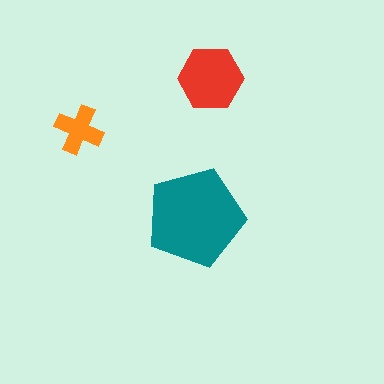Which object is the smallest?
The orange cross.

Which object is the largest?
The teal pentagon.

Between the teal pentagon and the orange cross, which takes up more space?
The teal pentagon.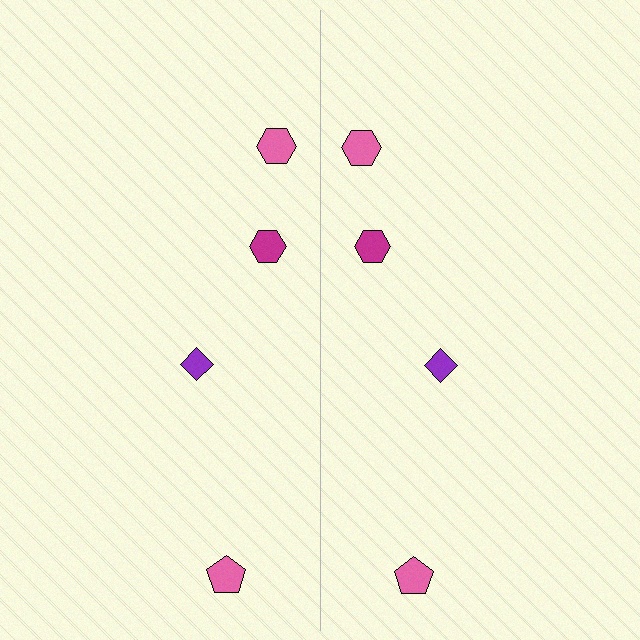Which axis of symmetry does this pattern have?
The pattern has a vertical axis of symmetry running through the center of the image.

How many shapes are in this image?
There are 8 shapes in this image.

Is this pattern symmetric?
Yes, this pattern has bilateral (reflection) symmetry.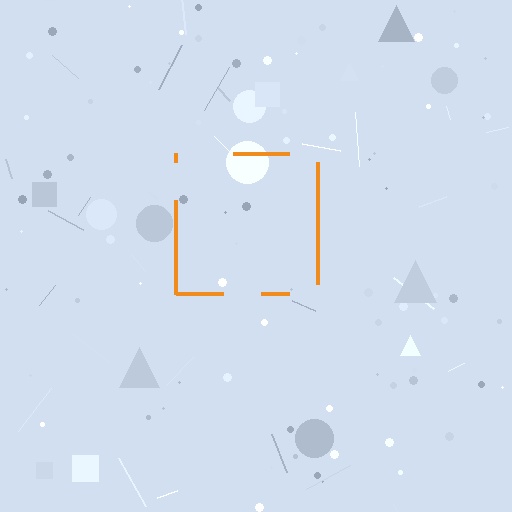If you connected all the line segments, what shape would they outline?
They would outline a square.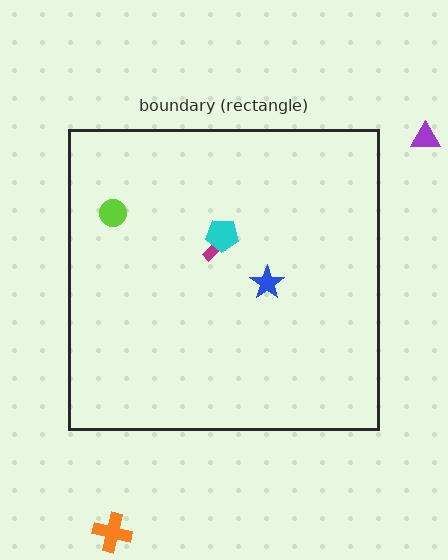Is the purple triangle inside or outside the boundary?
Outside.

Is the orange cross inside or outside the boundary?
Outside.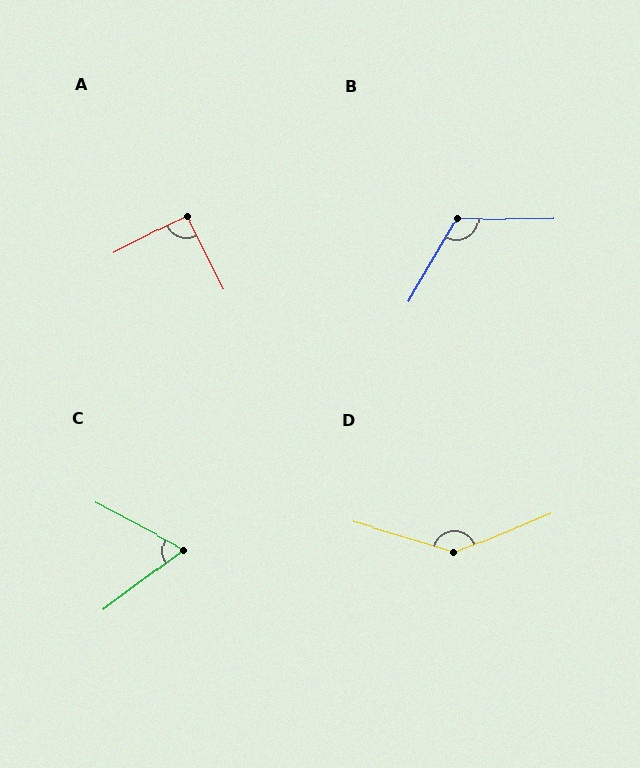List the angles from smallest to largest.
C (65°), A (90°), B (121°), D (141°).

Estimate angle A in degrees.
Approximately 90 degrees.